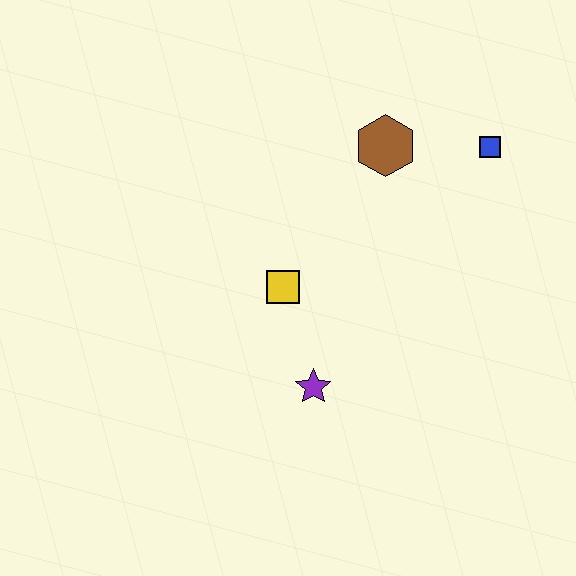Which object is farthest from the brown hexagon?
The purple star is farthest from the brown hexagon.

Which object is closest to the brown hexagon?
The blue square is closest to the brown hexagon.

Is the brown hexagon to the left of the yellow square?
No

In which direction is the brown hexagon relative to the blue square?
The brown hexagon is to the left of the blue square.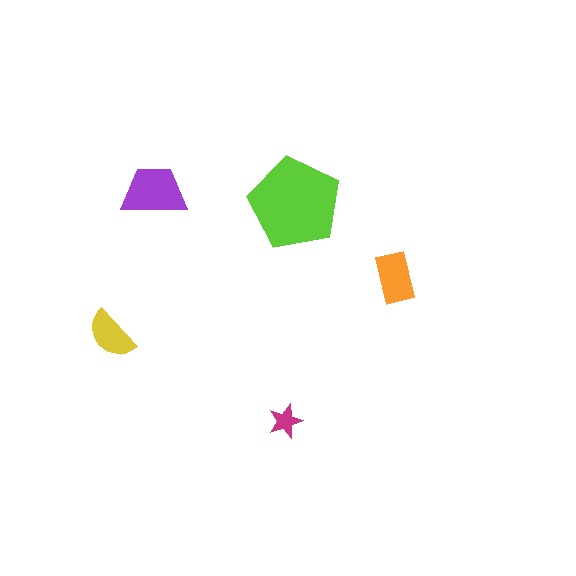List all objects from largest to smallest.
The lime pentagon, the purple trapezoid, the orange rectangle, the yellow semicircle, the magenta star.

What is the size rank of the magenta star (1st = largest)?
5th.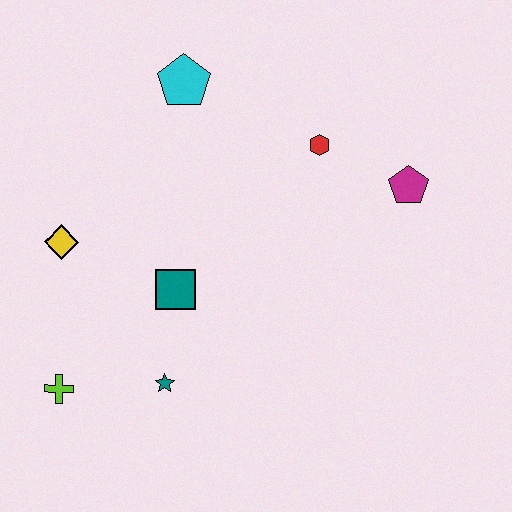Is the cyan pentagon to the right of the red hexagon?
No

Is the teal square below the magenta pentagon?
Yes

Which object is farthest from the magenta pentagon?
The lime cross is farthest from the magenta pentagon.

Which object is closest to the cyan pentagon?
The red hexagon is closest to the cyan pentagon.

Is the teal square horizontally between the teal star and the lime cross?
No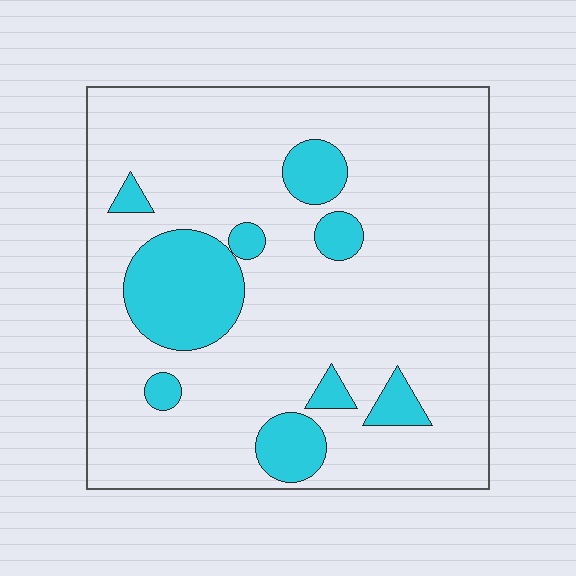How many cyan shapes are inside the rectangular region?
9.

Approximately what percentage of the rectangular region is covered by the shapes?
Approximately 15%.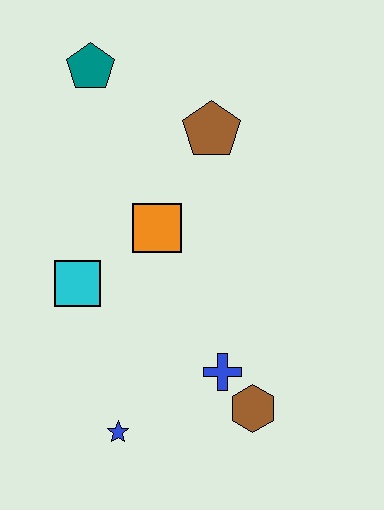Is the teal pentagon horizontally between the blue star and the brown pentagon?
No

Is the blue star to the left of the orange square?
Yes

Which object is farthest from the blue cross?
The teal pentagon is farthest from the blue cross.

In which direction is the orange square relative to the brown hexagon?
The orange square is above the brown hexagon.